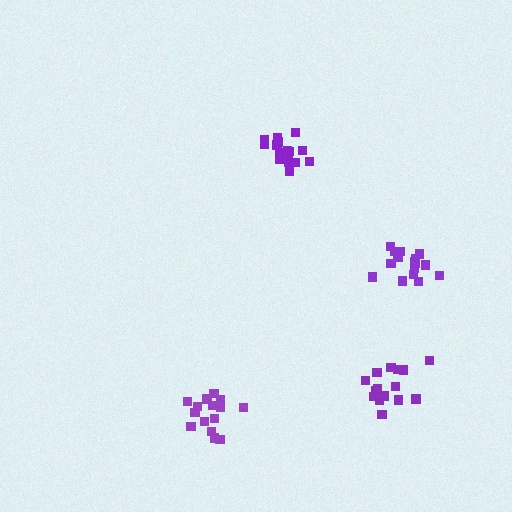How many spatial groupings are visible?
There are 4 spatial groupings.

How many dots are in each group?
Group 1: 16 dots, Group 2: 15 dots, Group 3: 17 dots, Group 4: 15 dots (63 total).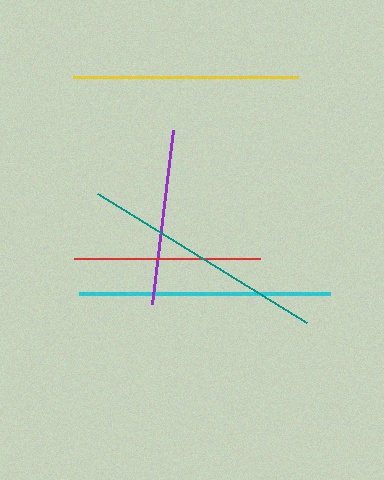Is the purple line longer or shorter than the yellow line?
The yellow line is longer than the purple line.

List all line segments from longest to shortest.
From longest to shortest: cyan, teal, yellow, red, purple.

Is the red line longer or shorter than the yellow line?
The yellow line is longer than the red line.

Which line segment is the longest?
The cyan line is the longest at approximately 251 pixels.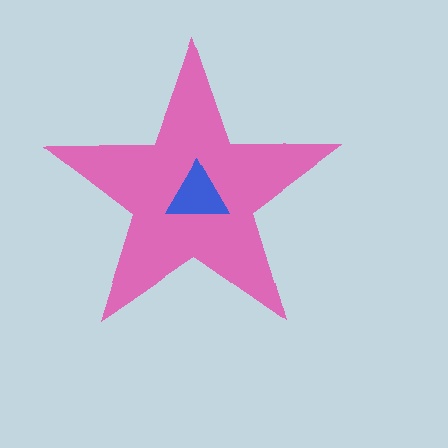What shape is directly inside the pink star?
The blue triangle.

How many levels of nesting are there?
2.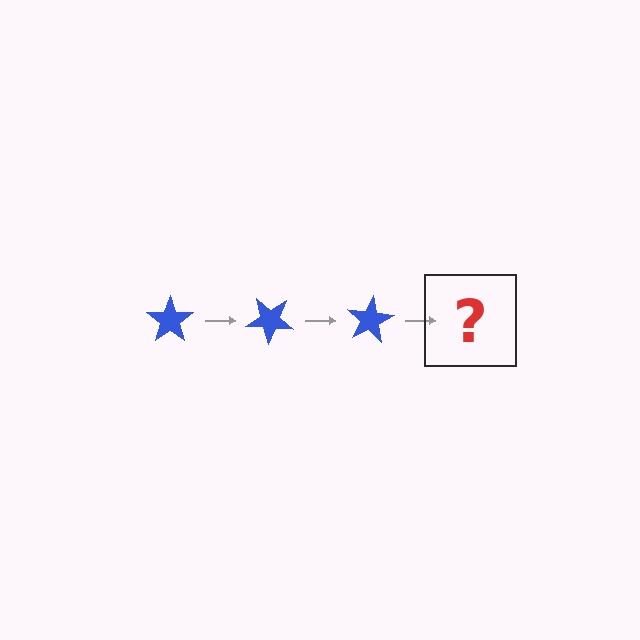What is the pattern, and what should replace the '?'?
The pattern is that the star rotates 40 degrees each step. The '?' should be a blue star rotated 120 degrees.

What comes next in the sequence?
The next element should be a blue star rotated 120 degrees.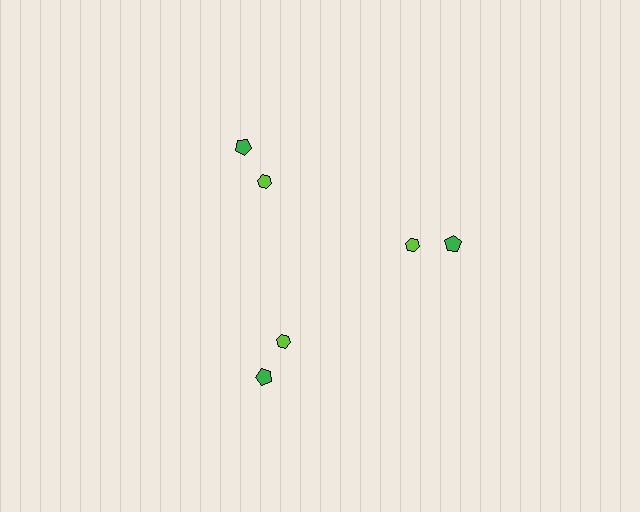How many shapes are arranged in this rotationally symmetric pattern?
There are 6 shapes, arranged in 3 groups of 2.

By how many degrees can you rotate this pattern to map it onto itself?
The pattern maps onto itself every 120 degrees of rotation.